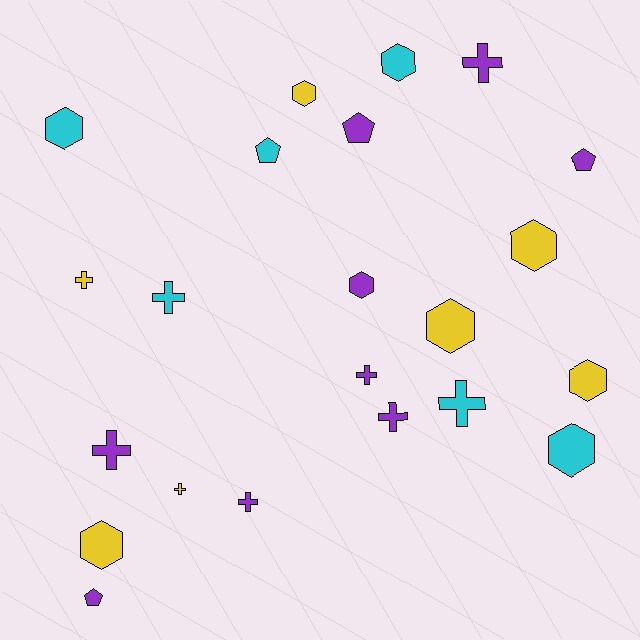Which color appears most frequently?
Purple, with 9 objects.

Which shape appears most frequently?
Hexagon, with 9 objects.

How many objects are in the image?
There are 22 objects.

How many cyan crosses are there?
There are 2 cyan crosses.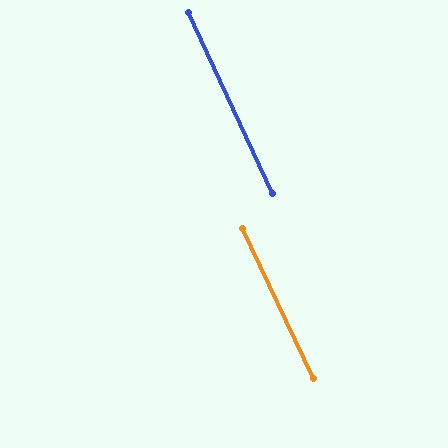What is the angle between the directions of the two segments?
Approximately 1 degree.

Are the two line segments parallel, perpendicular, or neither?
Parallel — their directions differ by only 0.7°.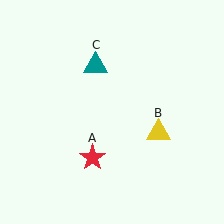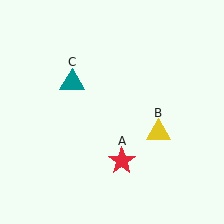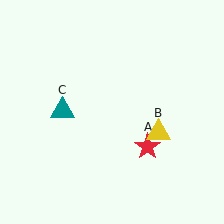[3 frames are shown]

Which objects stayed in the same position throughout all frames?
Yellow triangle (object B) remained stationary.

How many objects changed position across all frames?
2 objects changed position: red star (object A), teal triangle (object C).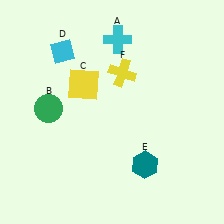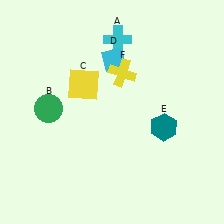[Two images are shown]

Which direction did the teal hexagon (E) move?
The teal hexagon (E) moved up.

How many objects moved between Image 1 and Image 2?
2 objects moved between the two images.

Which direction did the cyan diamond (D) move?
The cyan diamond (D) moved right.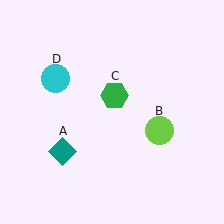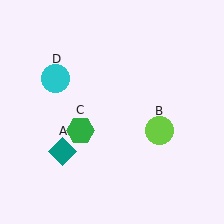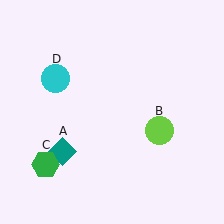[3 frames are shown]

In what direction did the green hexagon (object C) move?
The green hexagon (object C) moved down and to the left.